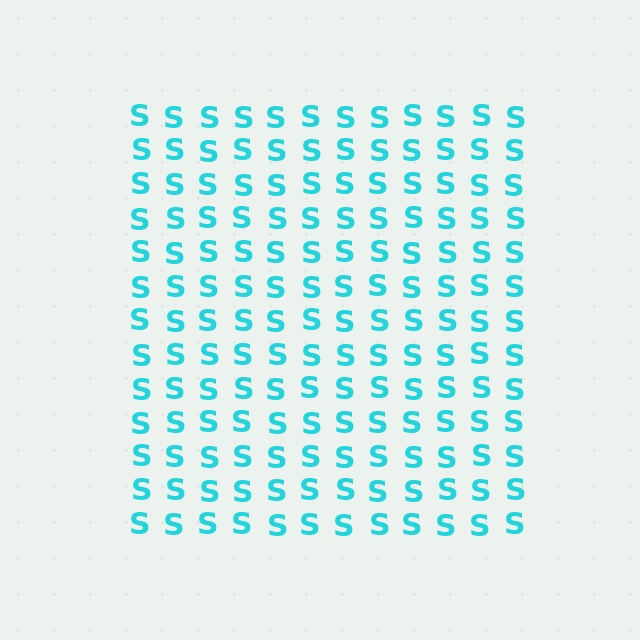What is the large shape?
The large shape is a square.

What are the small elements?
The small elements are letter S's.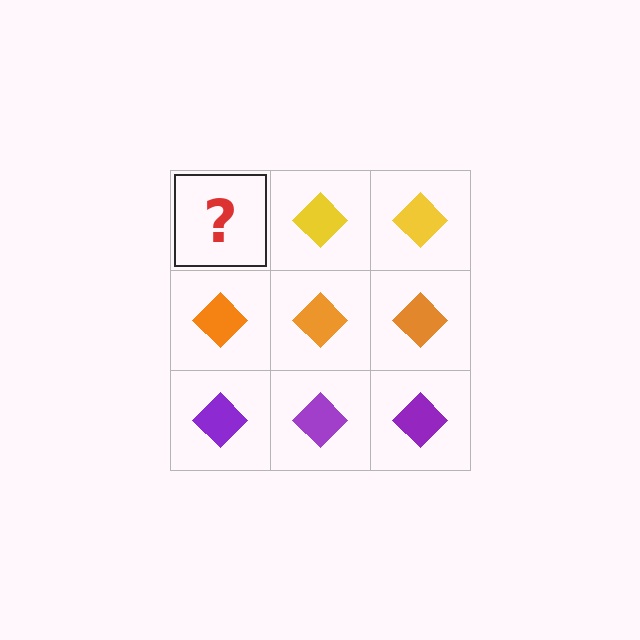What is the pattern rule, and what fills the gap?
The rule is that each row has a consistent color. The gap should be filled with a yellow diamond.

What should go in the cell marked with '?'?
The missing cell should contain a yellow diamond.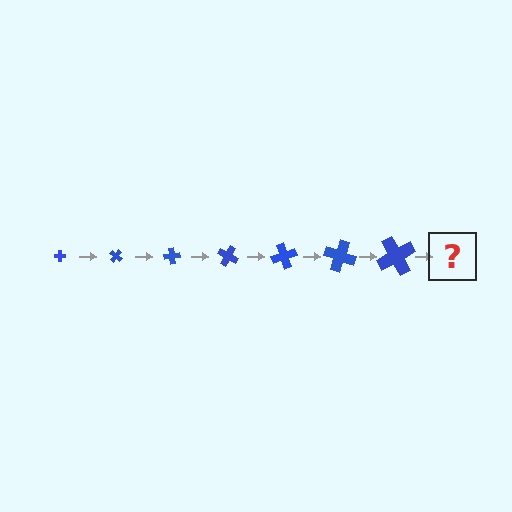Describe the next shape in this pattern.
It should be a cross, larger than the previous one and rotated 280 degrees from the start.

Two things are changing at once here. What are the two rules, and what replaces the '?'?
The two rules are that the cross grows larger each step and it rotates 40 degrees each step. The '?' should be a cross, larger than the previous one and rotated 280 degrees from the start.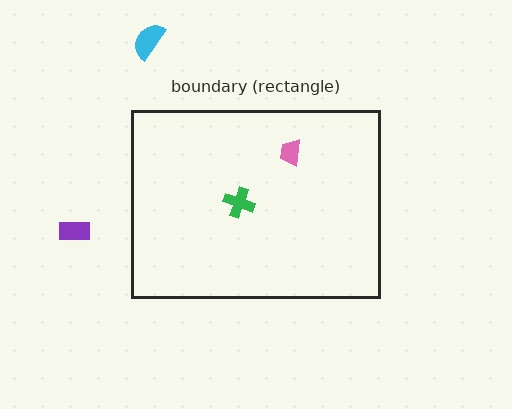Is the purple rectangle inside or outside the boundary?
Outside.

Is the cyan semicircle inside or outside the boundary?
Outside.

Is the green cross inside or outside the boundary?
Inside.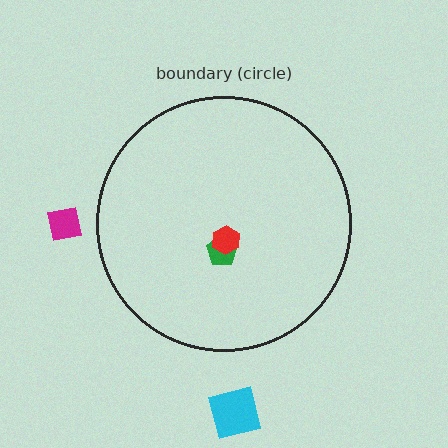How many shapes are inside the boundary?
2 inside, 2 outside.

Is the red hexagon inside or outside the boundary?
Inside.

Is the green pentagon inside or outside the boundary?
Inside.